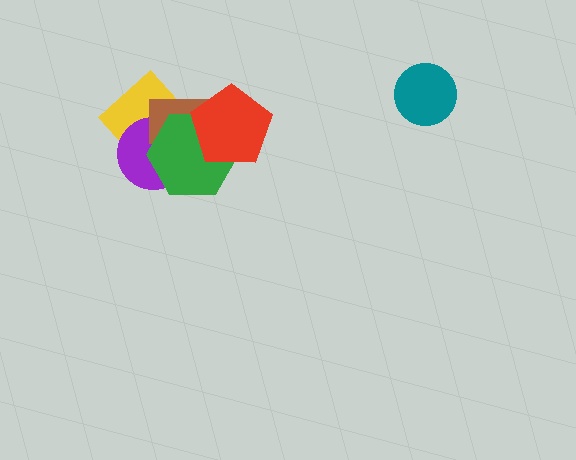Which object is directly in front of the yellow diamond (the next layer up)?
The purple circle is directly in front of the yellow diamond.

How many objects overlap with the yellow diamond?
3 objects overlap with the yellow diamond.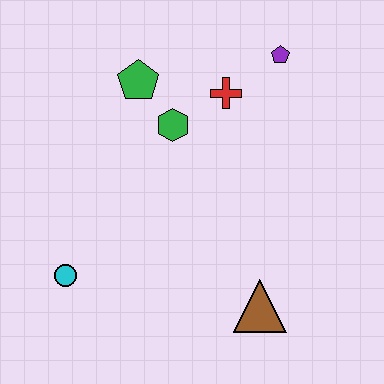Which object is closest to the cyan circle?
The green hexagon is closest to the cyan circle.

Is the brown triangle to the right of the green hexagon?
Yes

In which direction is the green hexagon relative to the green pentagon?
The green hexagon is below the green pentagon.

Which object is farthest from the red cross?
The cyan circle is farthest from the red cross.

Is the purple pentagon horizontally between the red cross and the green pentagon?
No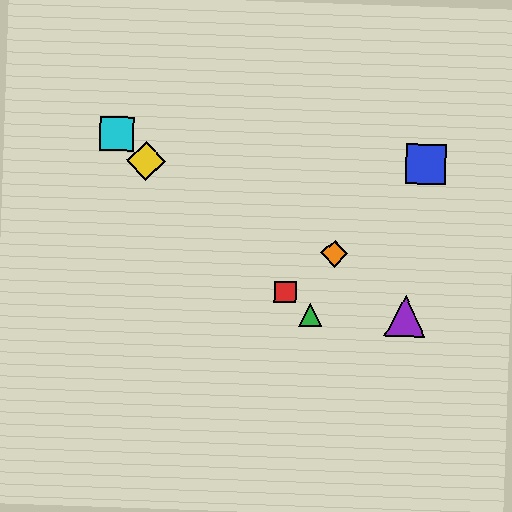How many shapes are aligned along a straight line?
4 shapes (the red square, the green triangle, the yellow diamond, the cyan square) are aligned along a straight line.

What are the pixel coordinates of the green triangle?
The green triangle is at (310, 315).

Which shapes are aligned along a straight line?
The red square, the green triangle, the yellow diamond, the cyan square are aligned along a straight line.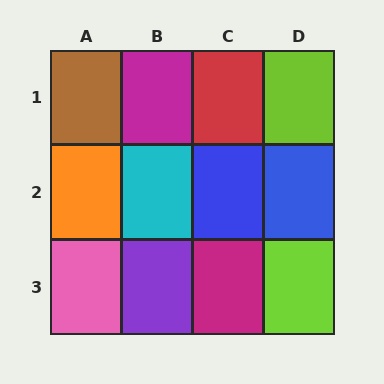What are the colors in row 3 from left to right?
Pink, purple, magenta, lime.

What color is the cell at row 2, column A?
Orange.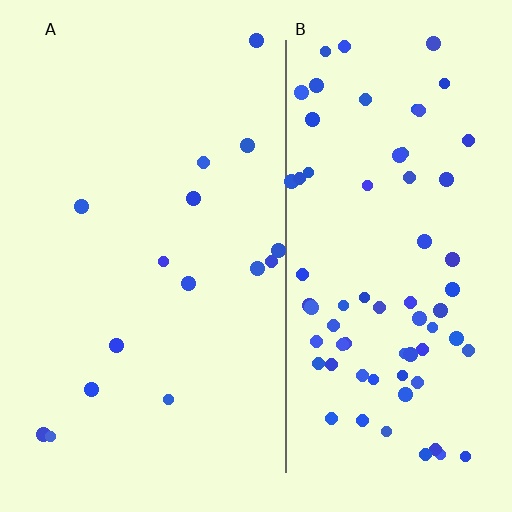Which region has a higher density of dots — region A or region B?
B (the right).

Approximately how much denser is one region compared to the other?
Approximately 4.8× — region B over region A.